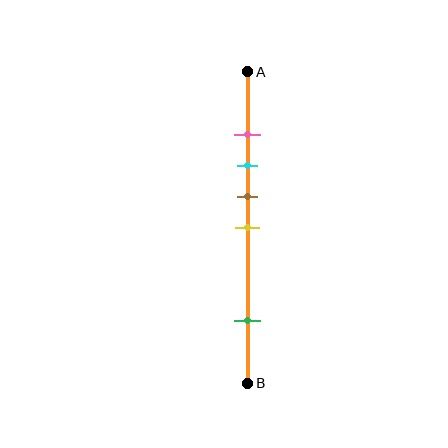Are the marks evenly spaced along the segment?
No, the marks are not evenly spaced.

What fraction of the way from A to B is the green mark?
The green mark is approximately 80% (0.8) of the way from A to B.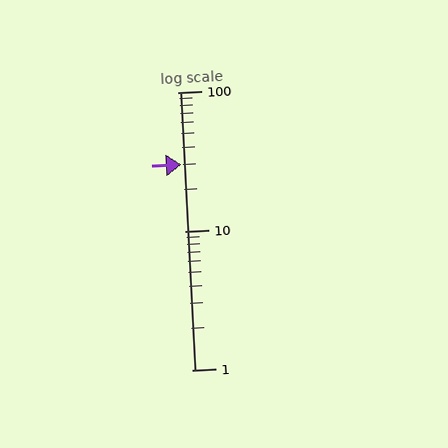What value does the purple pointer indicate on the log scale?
The pointer indicates approximately 30.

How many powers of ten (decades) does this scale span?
The scale spans 2 decades, from 1 to 100.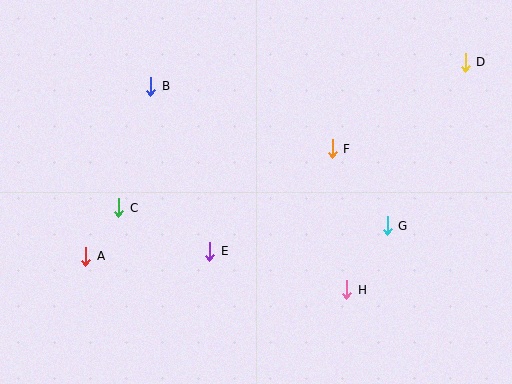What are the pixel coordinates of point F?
Point F is at (332, 149).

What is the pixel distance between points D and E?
The distance between D and E is 318 pixels.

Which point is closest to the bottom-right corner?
Point H is closest to the bottom-right corner.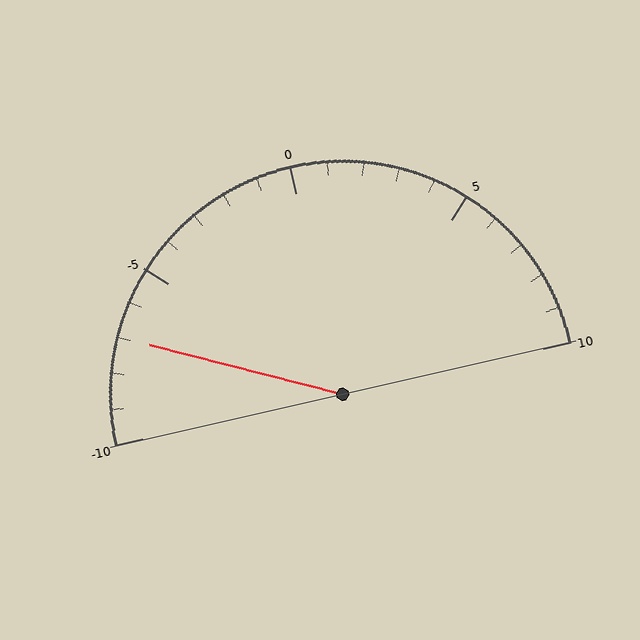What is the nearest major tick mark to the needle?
The nearest major tick mark is -5.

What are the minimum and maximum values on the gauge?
The gauge ranges from -10 to 10.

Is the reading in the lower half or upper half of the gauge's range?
The reading is in the lower half of the range (-10 to 10).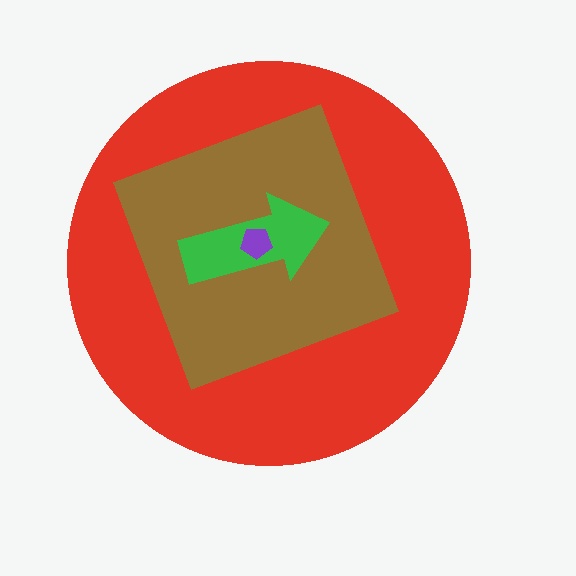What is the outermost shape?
The red circle.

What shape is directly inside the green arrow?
The purple pentagon.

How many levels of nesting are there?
4.